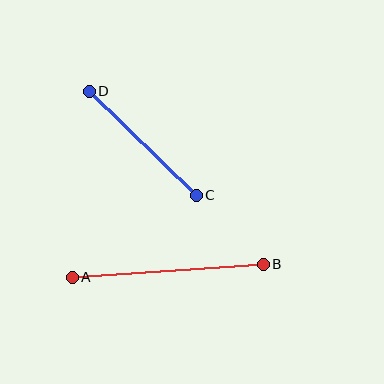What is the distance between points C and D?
The distance is approximately 149 pixels.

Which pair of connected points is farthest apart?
Points A and B are farthest apart.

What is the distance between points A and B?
The distance is approximately 192 pixels.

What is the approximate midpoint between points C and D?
The midpoint is at approximately (143, 143) pixels.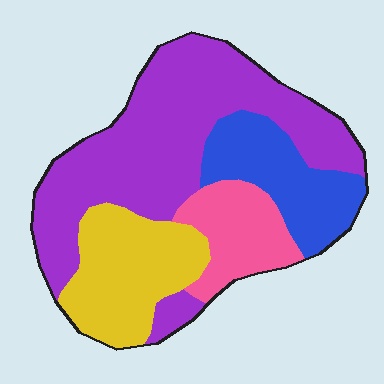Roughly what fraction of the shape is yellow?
Yellow covers 21% of the shape.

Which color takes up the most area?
Purple, at roughly 50%.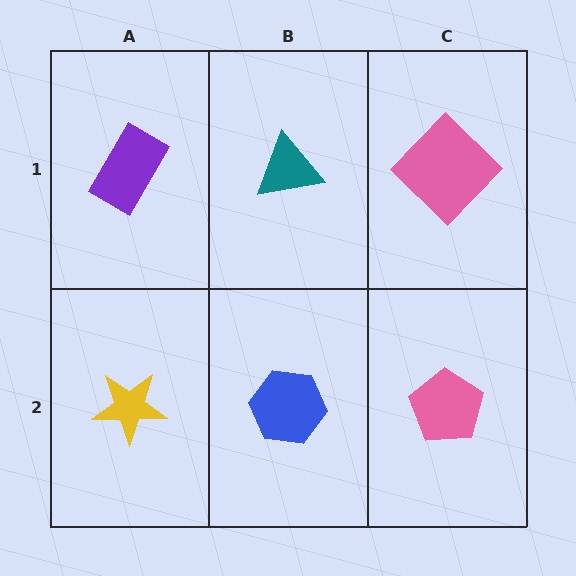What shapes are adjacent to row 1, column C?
A pink pentagon (row 2, column C), a teal triangle (row 1, column B).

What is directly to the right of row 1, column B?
A pink diamond.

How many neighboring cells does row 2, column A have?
2.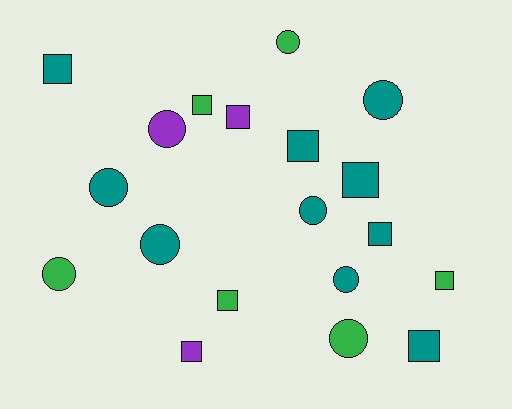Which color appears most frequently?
Teal, with 10 objects.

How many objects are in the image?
There are 19 objects.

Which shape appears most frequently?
Square, with 10 objects.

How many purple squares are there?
There are 2 purple squares.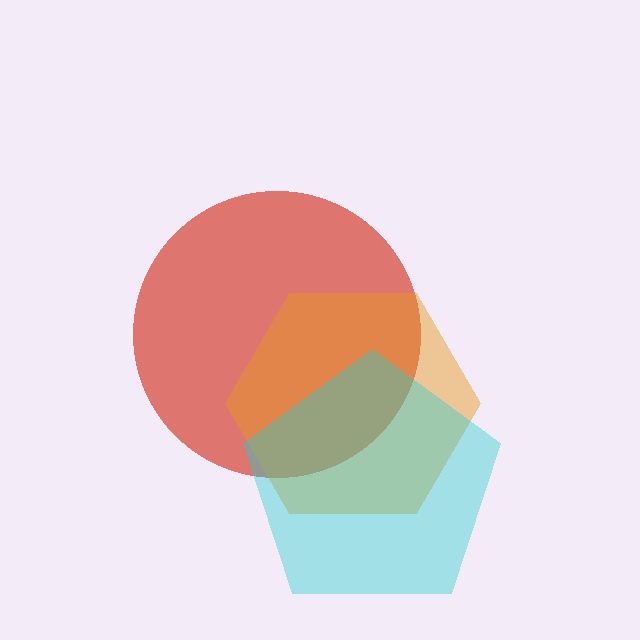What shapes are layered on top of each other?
The layered shapes are: a red circle, an orange hexagon, a cyan pentagon.